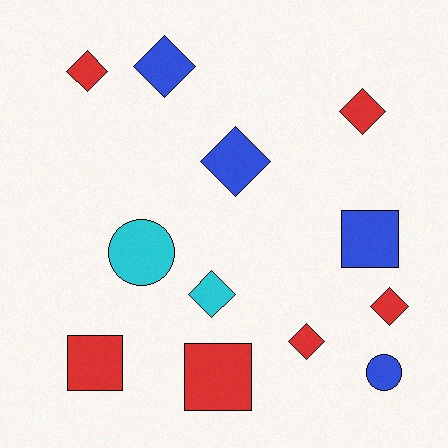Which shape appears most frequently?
Diamond, with 7 objects.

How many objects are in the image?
There are 12 objects.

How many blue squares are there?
There is 1 blue square.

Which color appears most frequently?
Red, with 6 objects.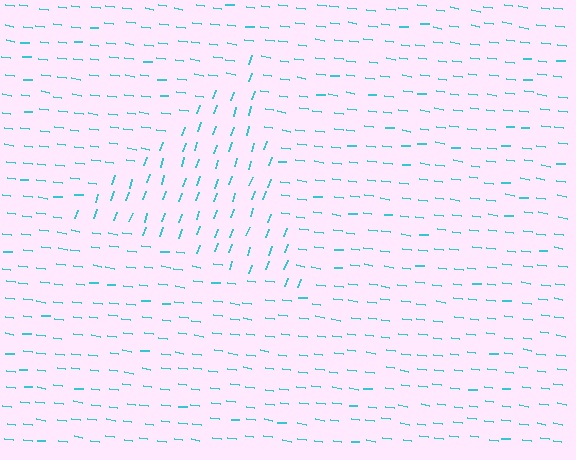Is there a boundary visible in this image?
Yes, there is a texture boundary formed by a change in line orientation.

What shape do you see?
I see a triangle.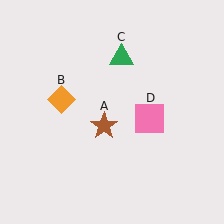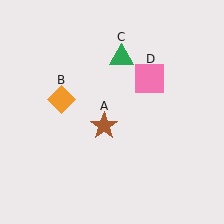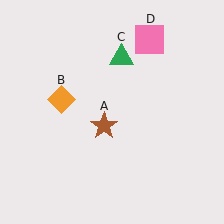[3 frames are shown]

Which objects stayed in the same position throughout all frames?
Brown star (object A) and orange diamond (object B) and green triangle (object C) remained stationary.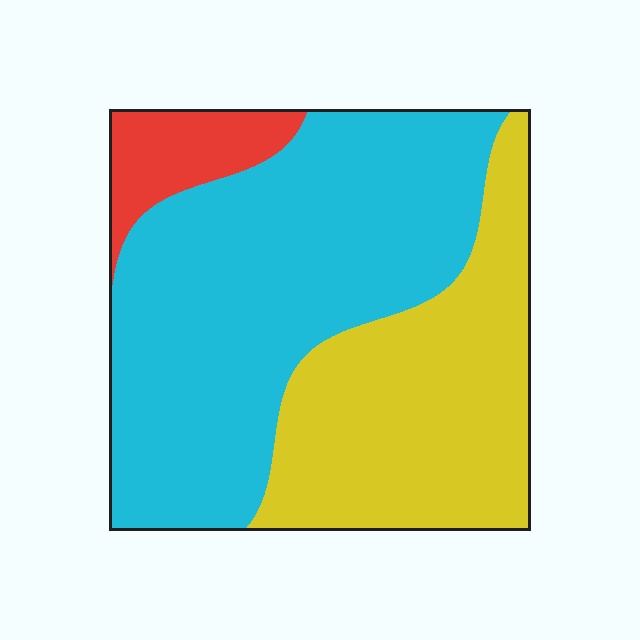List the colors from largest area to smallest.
From largest to smallest: cyan, yellow, red.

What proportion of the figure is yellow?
Yellow covers around 35% of the figure.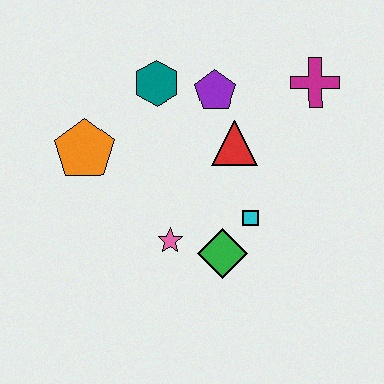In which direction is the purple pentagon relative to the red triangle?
The purple pentagon is above the red triangle.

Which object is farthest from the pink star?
The magenta cross is farthest from the pink star.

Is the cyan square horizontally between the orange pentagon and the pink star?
No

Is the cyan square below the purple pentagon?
Yes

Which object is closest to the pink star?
The green diamond is closest to the pink star.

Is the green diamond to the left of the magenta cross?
Yes